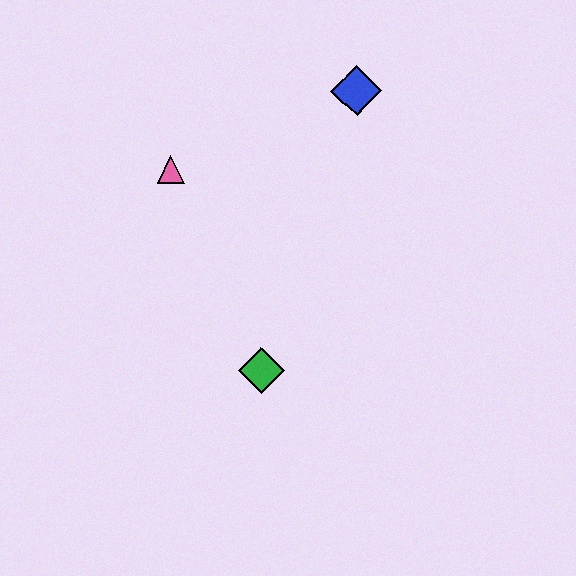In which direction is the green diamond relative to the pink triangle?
The green diamond is below the pink triangle.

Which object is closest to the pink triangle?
The blue diamond is closest to the pink triangle.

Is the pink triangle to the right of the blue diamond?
No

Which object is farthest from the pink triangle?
The green diamond is farthest from the pink triangle.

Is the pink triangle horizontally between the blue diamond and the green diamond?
No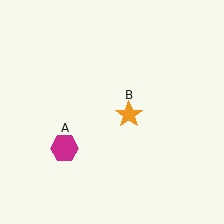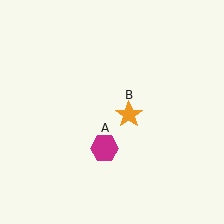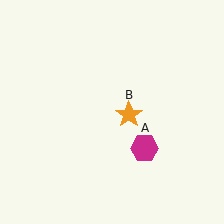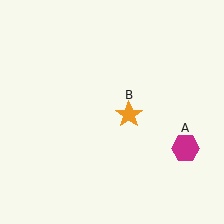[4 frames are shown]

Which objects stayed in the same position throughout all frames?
Orange star (object B) remained stationary.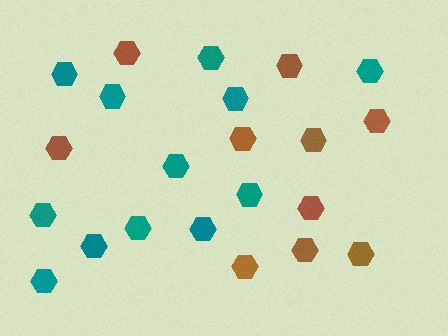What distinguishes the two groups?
There are 2 groups: one group of brown hexagons (10) and one group of teal hexagons (12).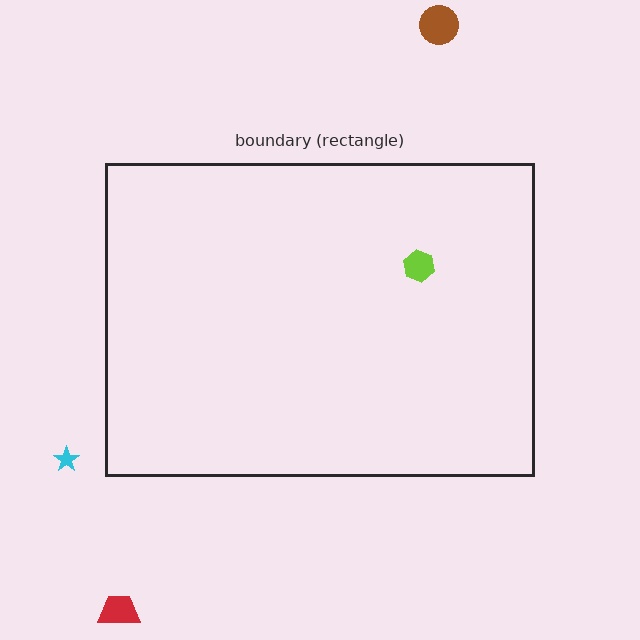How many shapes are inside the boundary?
1 inside, 3 outside.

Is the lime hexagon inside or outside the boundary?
Inside.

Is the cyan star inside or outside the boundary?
Outside.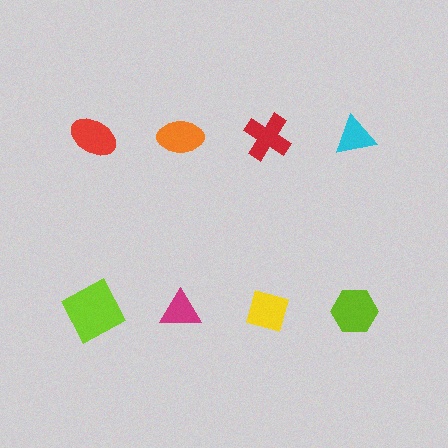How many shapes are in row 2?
4 shapes.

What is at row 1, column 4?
A cyan triangle.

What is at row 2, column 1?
A lime square.